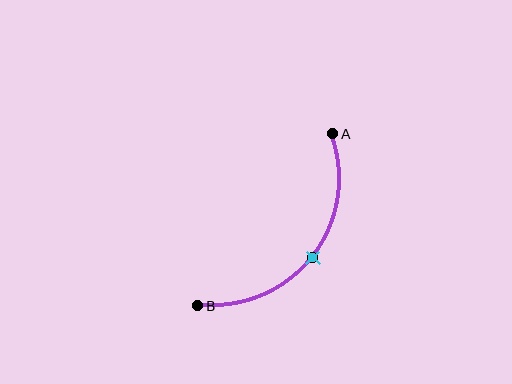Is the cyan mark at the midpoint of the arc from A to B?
Yes. The cyan mark lies on the arc at equal arc-length from both A and B — it is the arc midpoint.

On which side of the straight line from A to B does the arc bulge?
The arc bulges below and to the right of the straight line connecting A and B.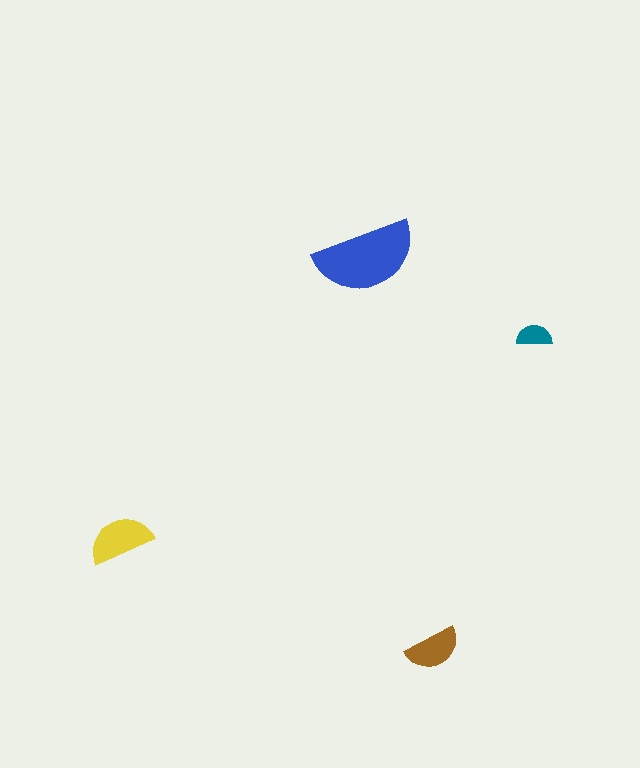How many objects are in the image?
There are 4 objects in the image.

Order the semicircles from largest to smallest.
the blue one, the yellow one, the brown one, the teal one.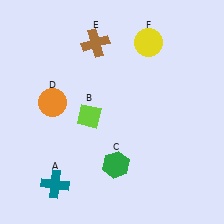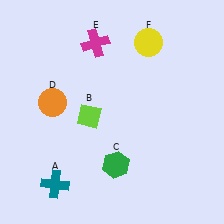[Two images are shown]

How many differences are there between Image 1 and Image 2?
There is 1 difference between the two images.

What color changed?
The cross (E) changed from brown in Image 1 to magenta in Image 2.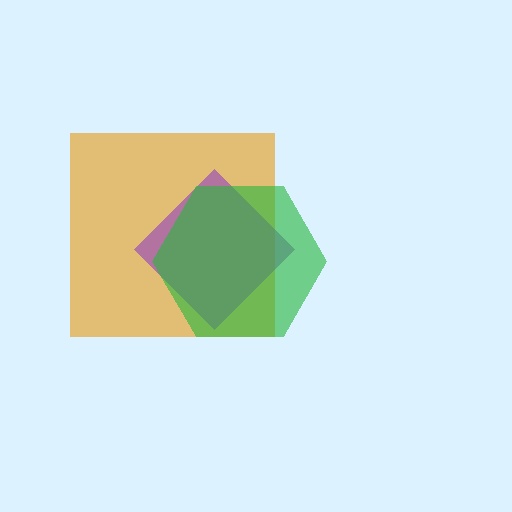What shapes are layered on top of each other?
The layered shapes are: an orange square, a purple diamond, a green hexagon.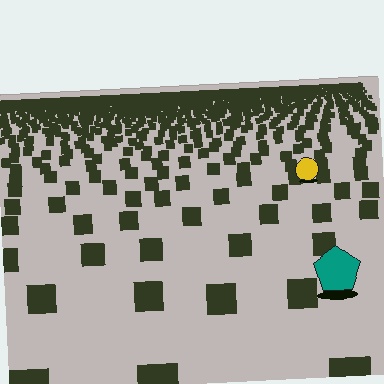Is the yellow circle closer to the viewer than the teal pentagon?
No. The teal pentagon is closer — you can tell from the texture gradient: the ground texture is coarser near it.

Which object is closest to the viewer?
The teal pentagon is closest. The texture marks near it are larger and more spread out.